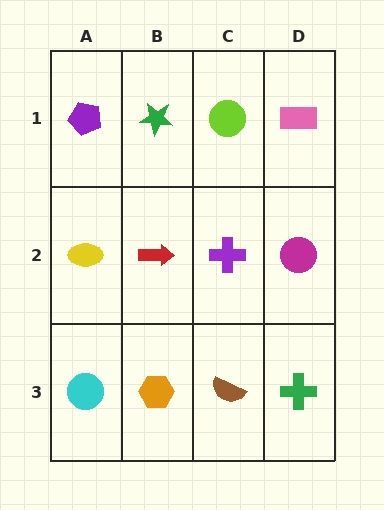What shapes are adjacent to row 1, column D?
A magenta circle (row 2, column D), a lime circle (row 1, column C).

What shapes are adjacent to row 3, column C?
A purple cross (row 2, column C), an orange hexagon (row 3, column B), a green cross (row 3, column D).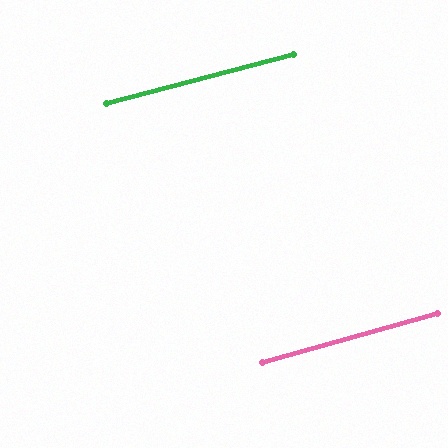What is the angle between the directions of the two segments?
Approximately 1 degree.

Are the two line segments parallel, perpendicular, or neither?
Parallel — their directions differ by only 1.1°.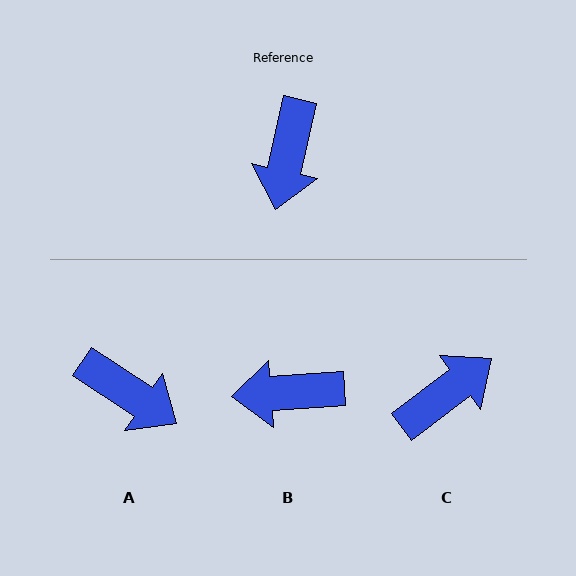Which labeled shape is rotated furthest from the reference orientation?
C, about 140 degrees away.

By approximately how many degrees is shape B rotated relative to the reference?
Approximately 74 degrees clockwise.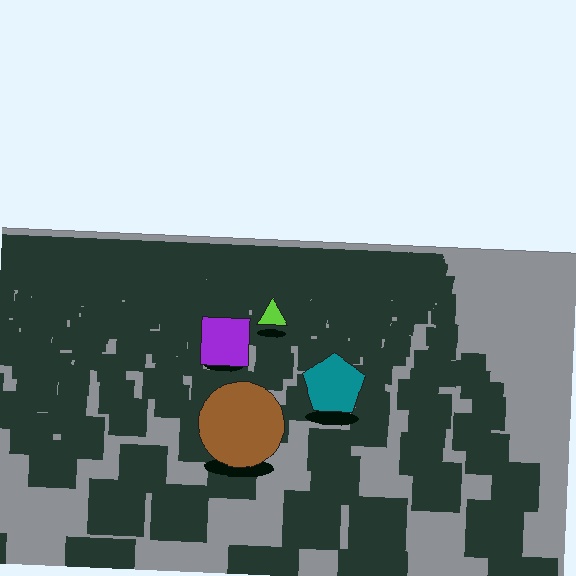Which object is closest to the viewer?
The brown circle is closest. The texture marks near it are larger and more spread out.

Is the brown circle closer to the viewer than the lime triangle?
Yes. The brown circle is closer — you can tell from the texture gradient: the ground texture is coarser near it.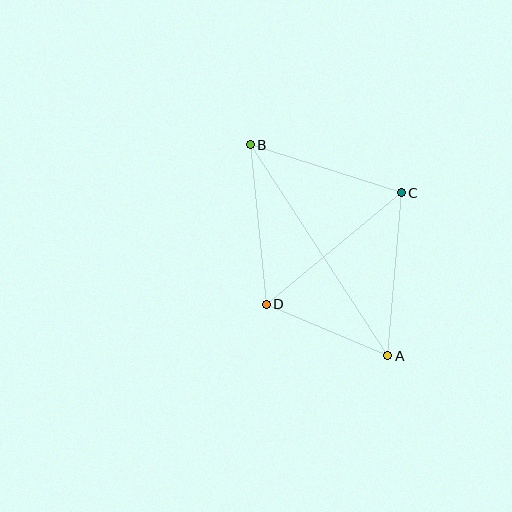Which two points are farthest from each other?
Points A and B are farthest from each other.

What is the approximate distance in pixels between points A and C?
The distance between A and C is approximately 164 pixels.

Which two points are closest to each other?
Points A and D are closest to each other.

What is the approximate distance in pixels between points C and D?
The distance between C and D is approximately 175 pixels.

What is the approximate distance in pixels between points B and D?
The distance between B and D is approximately 161 pixels.